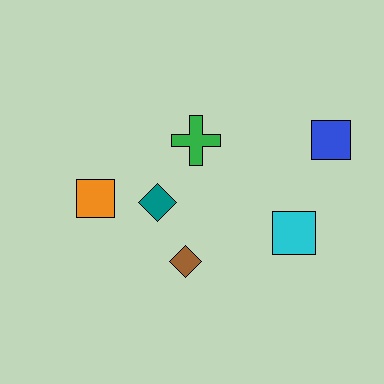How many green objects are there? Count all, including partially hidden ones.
There is 1 green object.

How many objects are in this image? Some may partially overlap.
There are 6 objects.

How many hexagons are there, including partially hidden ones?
There are no hexagons.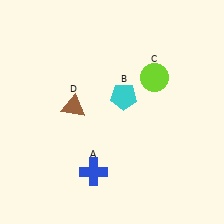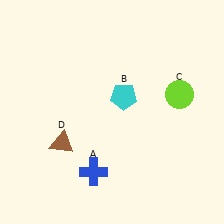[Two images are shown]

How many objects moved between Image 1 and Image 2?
2 objects moved between the two images.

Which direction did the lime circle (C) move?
The lime circle (C) moved right.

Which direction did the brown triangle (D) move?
The brown triangle (D) moved down.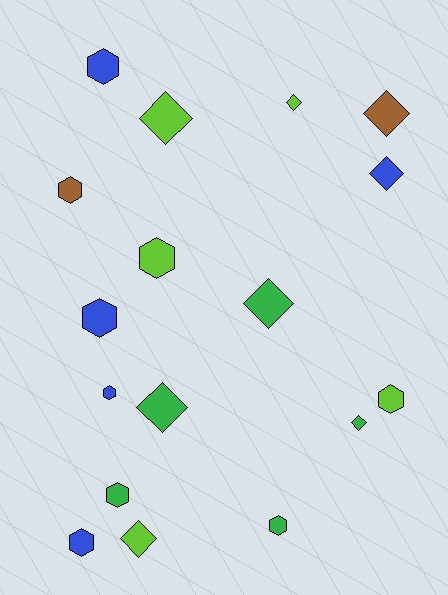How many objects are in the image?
There are 17 objects.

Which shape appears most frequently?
Hexagon, with 9 objects.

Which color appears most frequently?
Blue, with 5 objects.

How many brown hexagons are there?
There is 1 brown hexagon.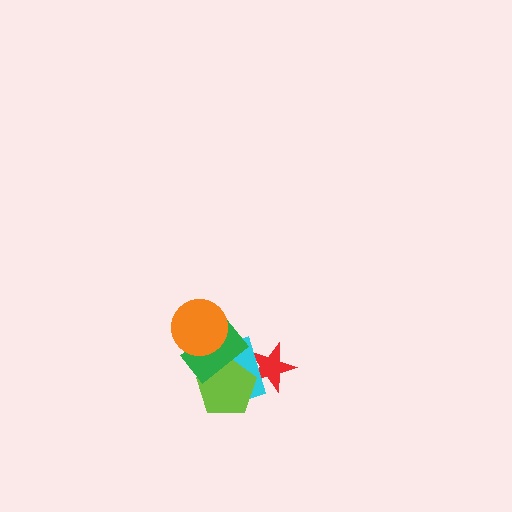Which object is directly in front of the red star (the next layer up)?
The cyan rectangle is directly in front of the red star.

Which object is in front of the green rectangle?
The orange circle is in front of the green rectangle.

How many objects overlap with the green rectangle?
3 objects overlap with the green rectangle.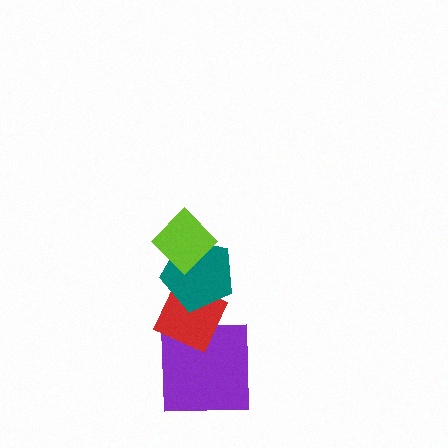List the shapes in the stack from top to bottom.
From top to bottom: the lime diamond, the teal pentagon, the red diamond, the purple square.